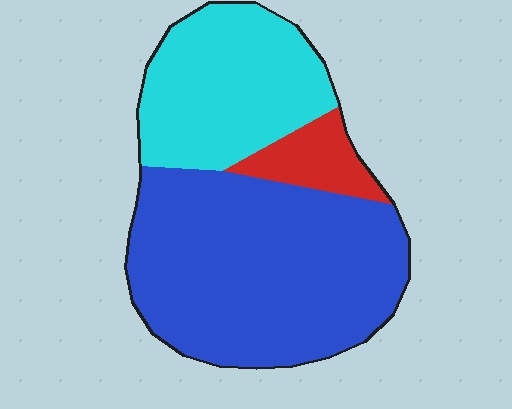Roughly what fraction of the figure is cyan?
Cyan takes up about one third (1/3) of the figure.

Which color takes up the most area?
Blue, at roughly 60%.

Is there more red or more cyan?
Cyan.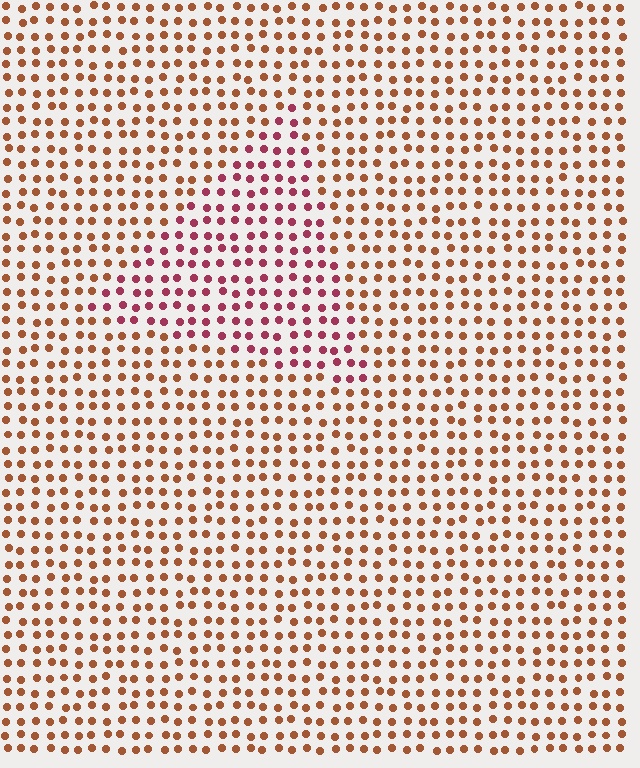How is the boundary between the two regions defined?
The boundary is defined purely by a slight shift in hue (about 39 degrees). Spacing, size, and orientation are identical on both sides.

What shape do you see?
I see a triangle.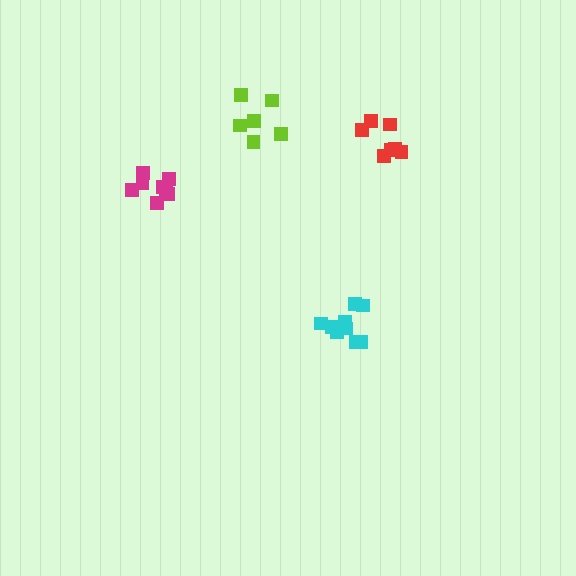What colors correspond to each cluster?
The clusters are colored: red, cyan, lime, magenta.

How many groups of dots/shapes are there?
There are 4 groups.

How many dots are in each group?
Group 1: 7 dots, Group 2: 9 dots, Group 3: 6 dots, Group 4: 8 dots (30 total).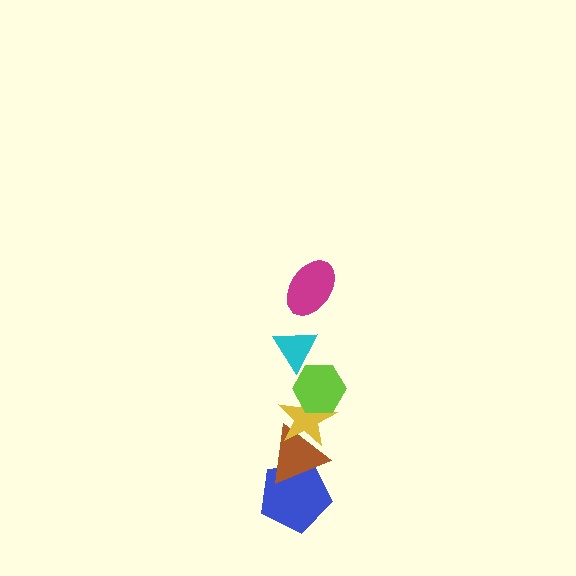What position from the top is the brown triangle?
The brown triangle is 5th from the top.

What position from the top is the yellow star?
The yellow star is 4th from the top.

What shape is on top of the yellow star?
The lime hexagon is on top of the yellow star.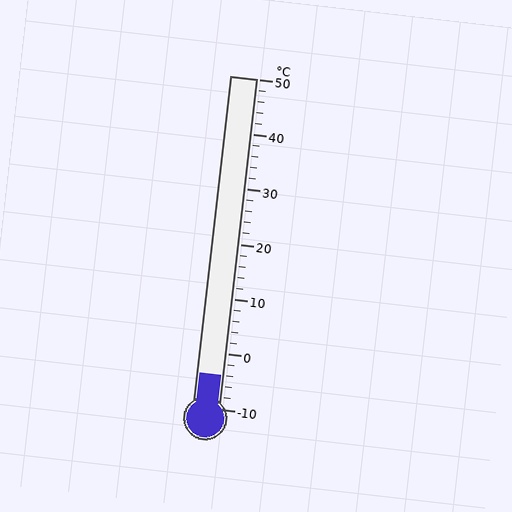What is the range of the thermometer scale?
The thermometer scale ranges from -10°C to 50°C.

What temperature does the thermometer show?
The thermometer shows approximately -4°C.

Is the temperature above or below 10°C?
The temperature is below 10°C.